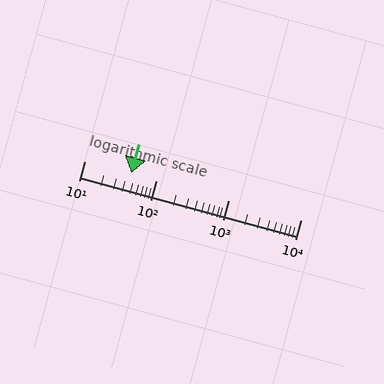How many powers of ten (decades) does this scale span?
The scale spans 3 decades, from 10 to 10000.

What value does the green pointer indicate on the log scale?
The pointer indicates approximately 45.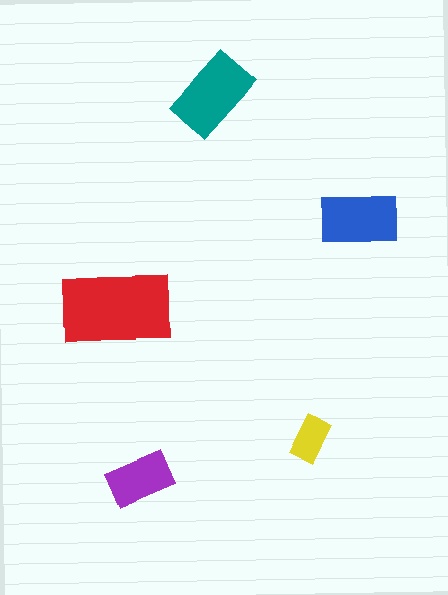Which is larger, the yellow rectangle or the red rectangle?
The red one.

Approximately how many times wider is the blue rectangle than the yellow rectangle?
About 1.5 times wider.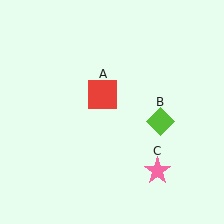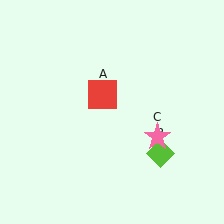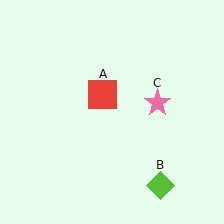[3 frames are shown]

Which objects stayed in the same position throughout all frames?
Red square (object A) remained stationary.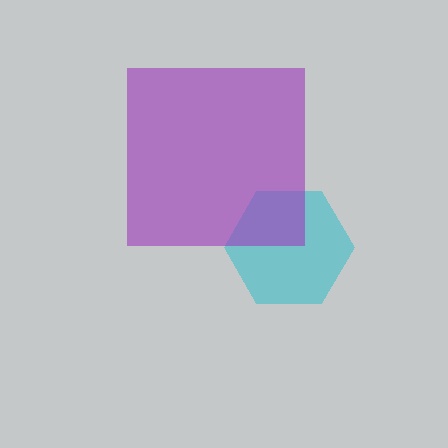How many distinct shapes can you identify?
There are 2 distinct shapes: a cyan hexagon, a purple square.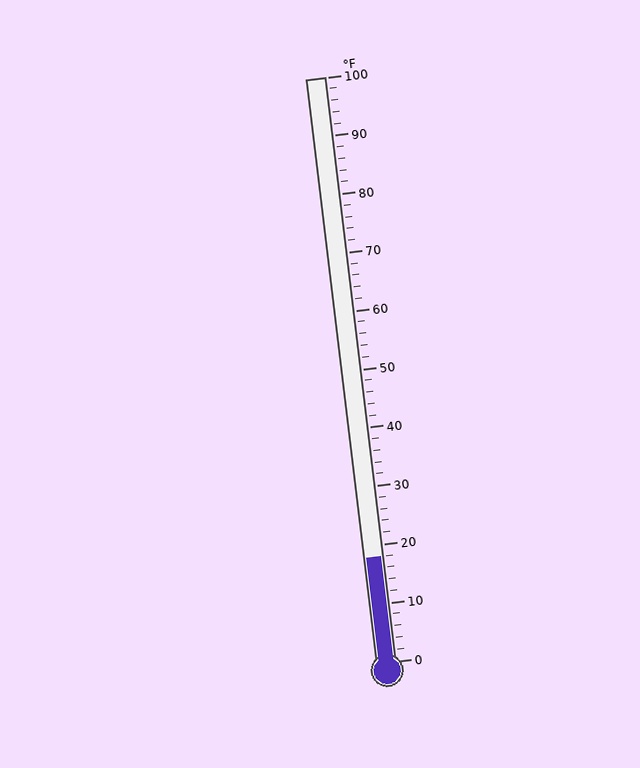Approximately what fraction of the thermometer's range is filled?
The thermometer is filled to approximately 20% of its range.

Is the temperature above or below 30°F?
The temperature is below 30°F.